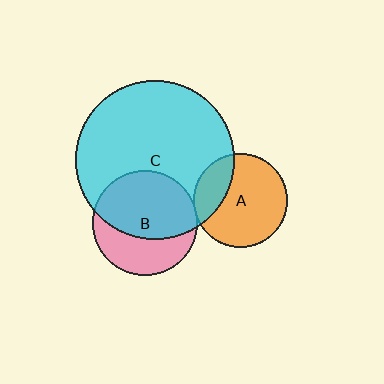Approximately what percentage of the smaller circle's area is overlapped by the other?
Approximately 25%.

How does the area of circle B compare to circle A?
Approximately 1.2 times.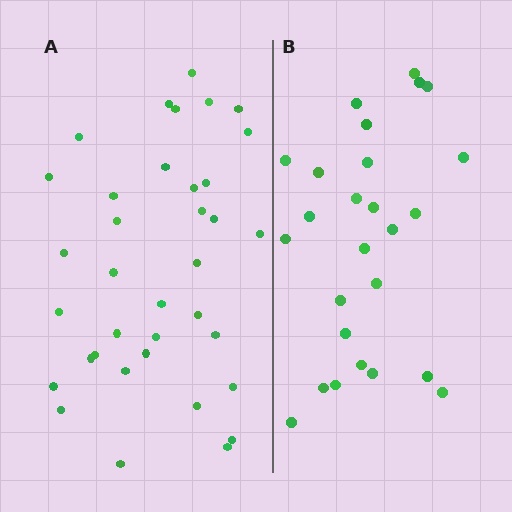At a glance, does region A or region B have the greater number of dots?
Region A (the left region) has more dots.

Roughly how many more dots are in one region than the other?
Region A has roughly 10 or so more dots than region B.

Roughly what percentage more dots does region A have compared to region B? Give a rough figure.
About 40% more.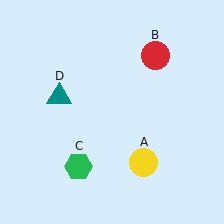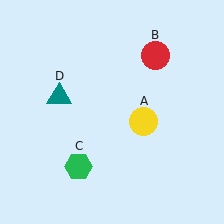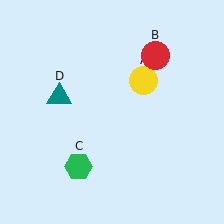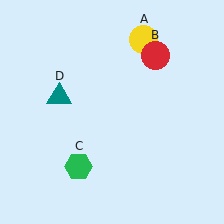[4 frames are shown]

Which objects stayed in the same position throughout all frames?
Red circle (object B) and green hexagon (object C) and teal triangle (object D) remained stationary.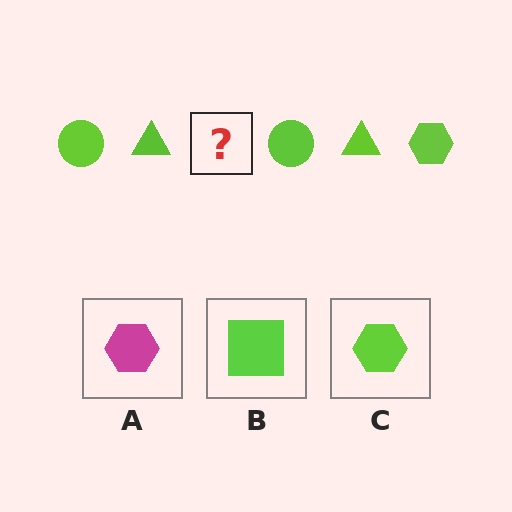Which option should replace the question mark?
Option C.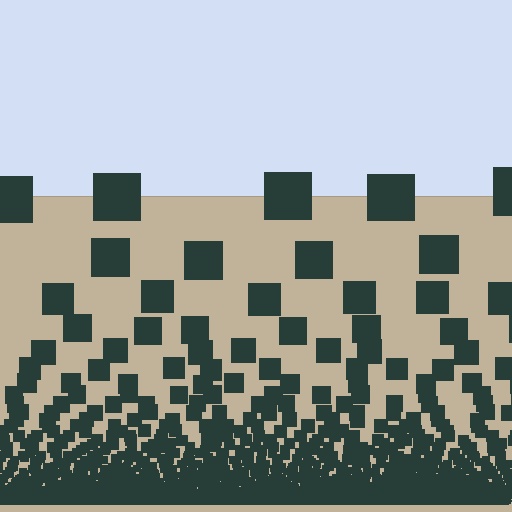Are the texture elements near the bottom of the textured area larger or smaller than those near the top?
Smaller. The gradient is inverted — elements near the bottom are smaller and denser.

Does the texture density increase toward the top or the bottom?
Density increases toward the bottom.